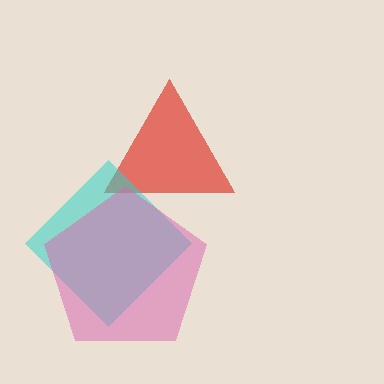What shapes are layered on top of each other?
The layered shapes are: a red triangle, a cyan diamond, a pink pentagon.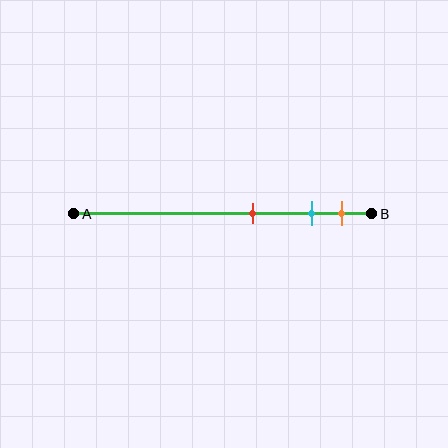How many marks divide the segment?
There are 3 marks dividing the segment.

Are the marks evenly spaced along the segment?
No, the marks are not evenly spaced.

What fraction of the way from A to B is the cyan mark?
The cyan mark is approximately 80% (0.8) of the way from A to B.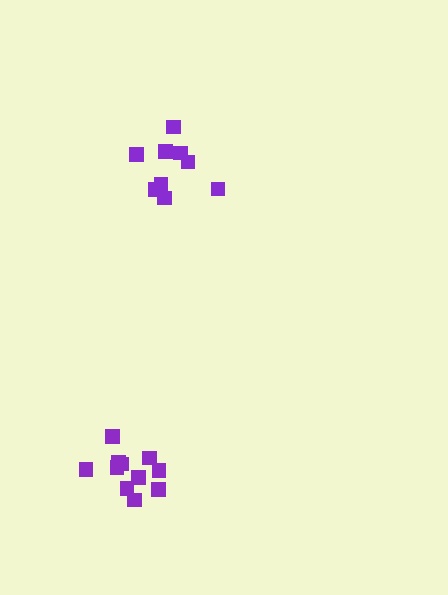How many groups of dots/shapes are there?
There are 2 groups.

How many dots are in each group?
Group 1: 11 dots, Group 2: 9 dots (20 total).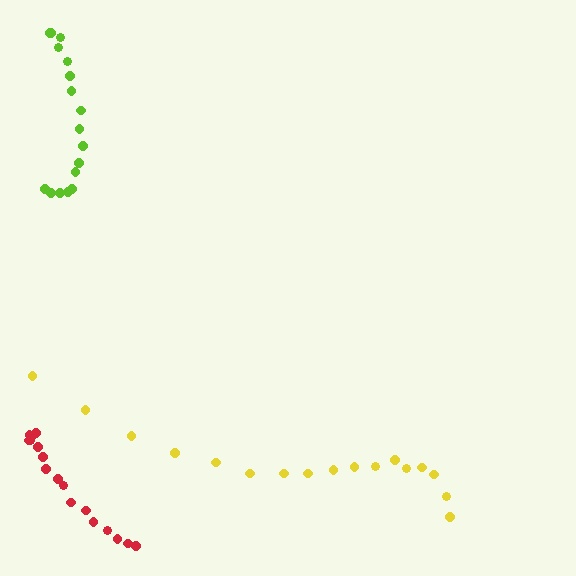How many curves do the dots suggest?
There are 3 distinct paths.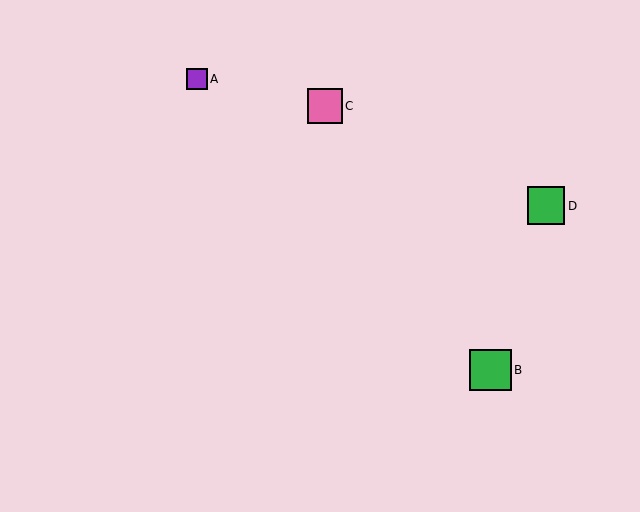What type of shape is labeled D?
Shape D is a green square.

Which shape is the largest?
The green square (labeled B) is the largest.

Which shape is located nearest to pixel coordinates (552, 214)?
The green square (labeled D) at (546, 206) is nearest to that location.